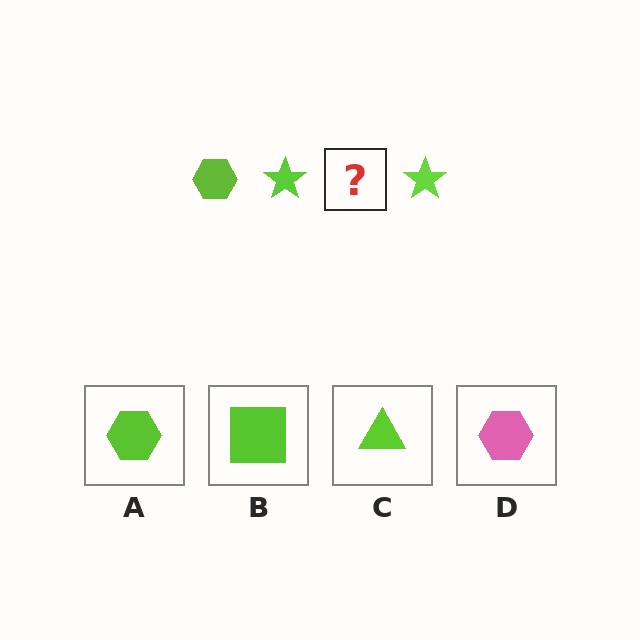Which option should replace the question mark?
Option A.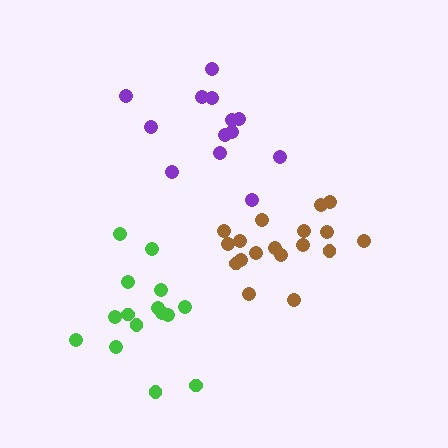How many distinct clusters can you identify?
There are 3 distinct clusters.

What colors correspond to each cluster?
The clusters are colored: brown, green, purple.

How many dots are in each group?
Group 1: 18 dots, Group 2: 15 dots, Group 3: 13 dots (46 total).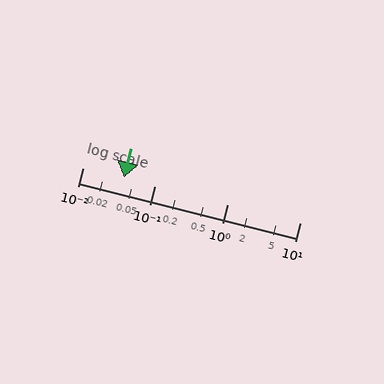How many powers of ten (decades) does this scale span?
The scale spans 3 decades, from 0.01 to 10.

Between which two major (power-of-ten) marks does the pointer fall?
The pointer is between 0.01 and 0.1.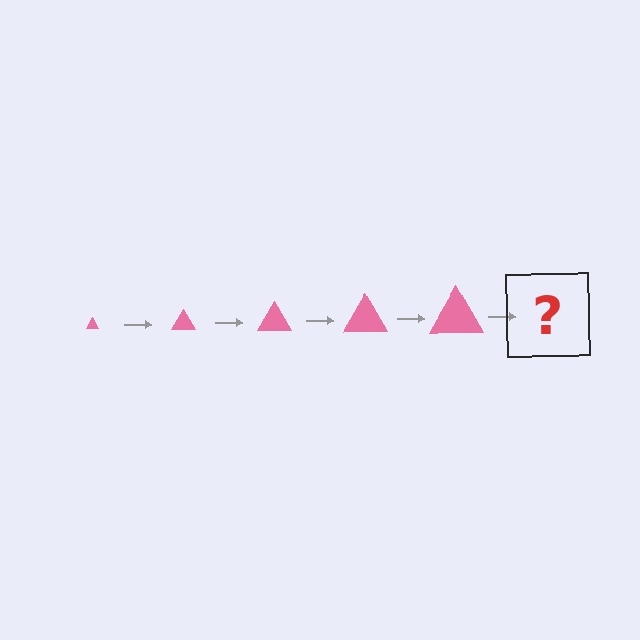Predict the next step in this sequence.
The next step is a pink triangle, larger than the previous one.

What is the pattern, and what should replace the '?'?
The pattern is that the triangle gets progressively larger each step. The '?' should be a pink triangle, larger than the previous one.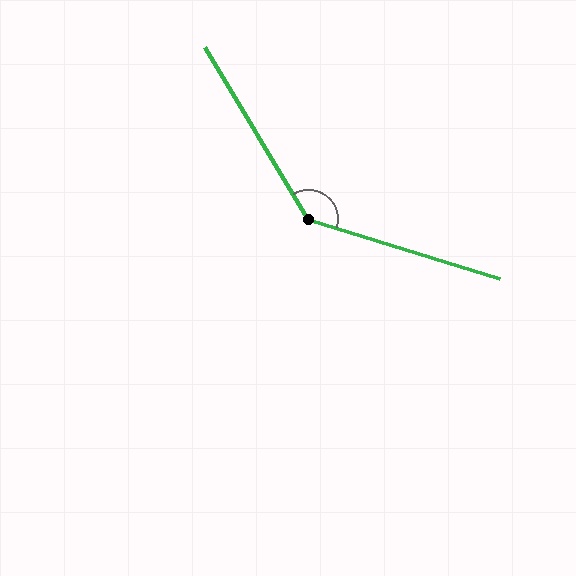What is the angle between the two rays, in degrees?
Approximately 138 degrees.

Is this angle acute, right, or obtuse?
It is obtuse.